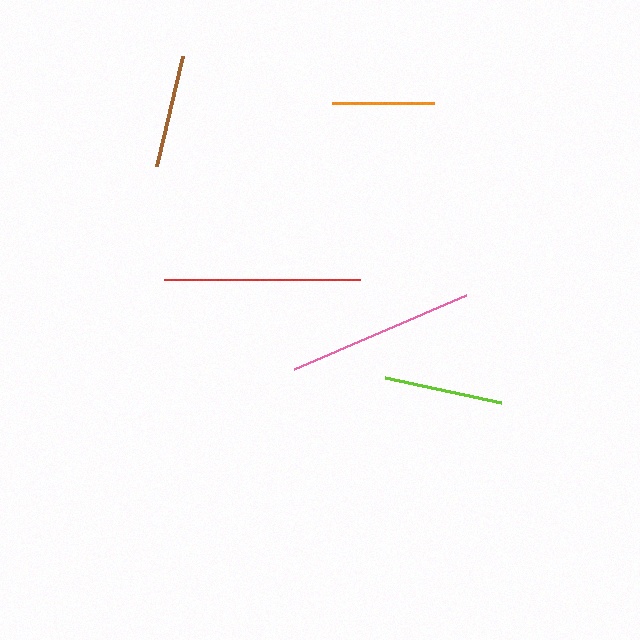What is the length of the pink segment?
The pink segment is approximately 187 pixels long.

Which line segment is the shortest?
The orange line is the shortest at approximately 102 pixels.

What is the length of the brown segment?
The brown segment is approximately 114 pixels long.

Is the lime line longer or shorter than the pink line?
The pink line is longer than the lime line.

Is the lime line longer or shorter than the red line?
The red line is longer than the lime line.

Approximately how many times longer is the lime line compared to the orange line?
The lime line is approximately 1.2 times the length of the orange line.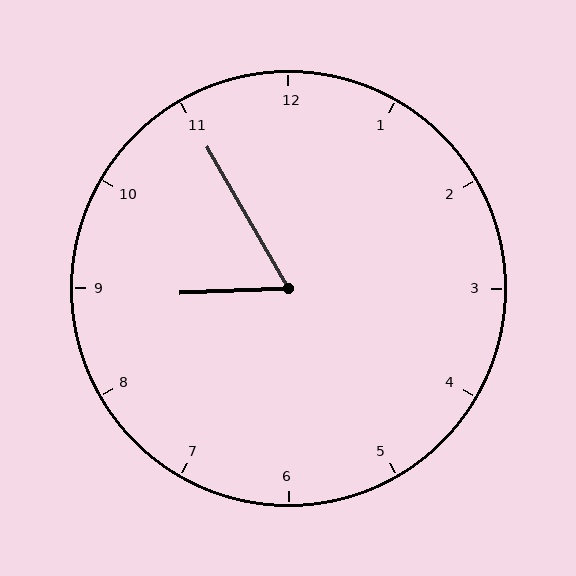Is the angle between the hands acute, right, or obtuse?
It is acute.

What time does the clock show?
8:55.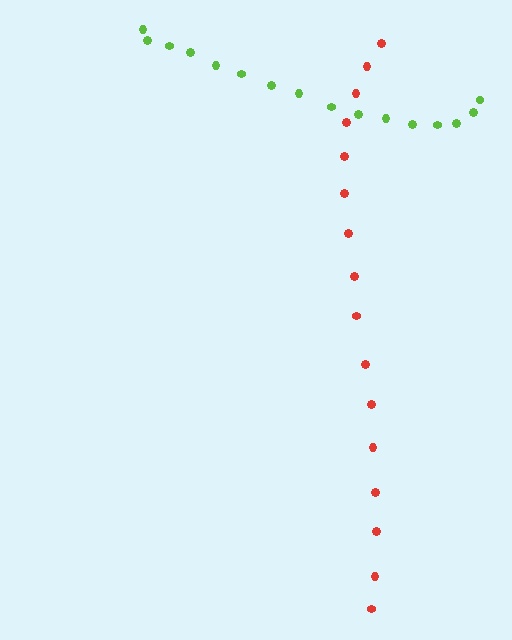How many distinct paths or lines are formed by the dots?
There are 2 distinct paths.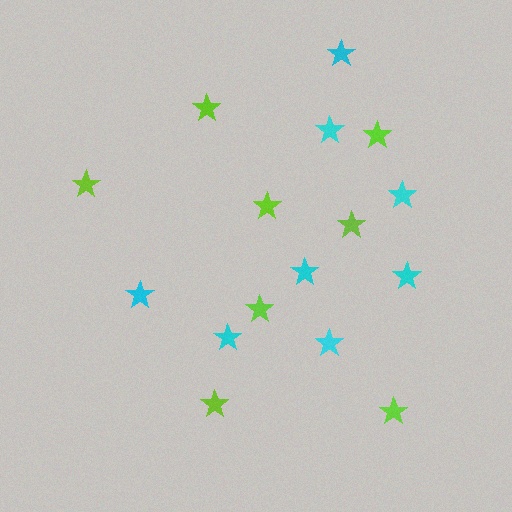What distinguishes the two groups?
There are 2 groups: one group of cyan stars (8) and one group of lime stars (8).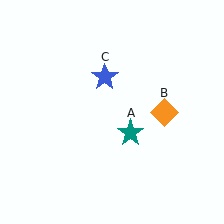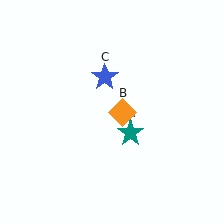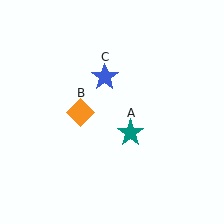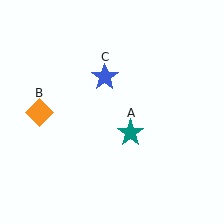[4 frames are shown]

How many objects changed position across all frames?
1 object changed position: orange diamond (object B).